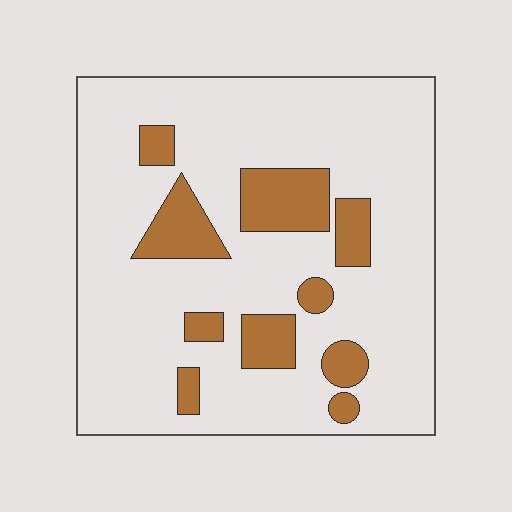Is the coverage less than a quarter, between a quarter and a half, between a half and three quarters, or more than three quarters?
Less than a quarter.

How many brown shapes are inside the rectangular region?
10.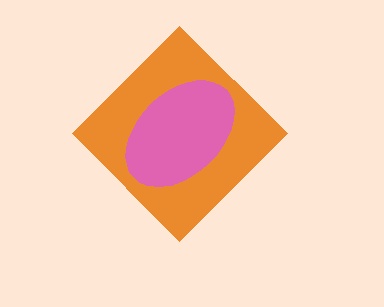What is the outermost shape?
The orange diamond.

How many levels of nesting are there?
2.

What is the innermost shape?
The pink ellipse.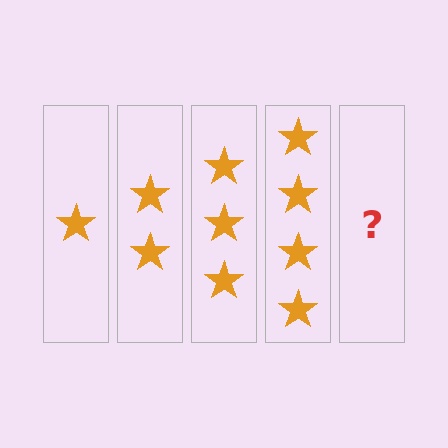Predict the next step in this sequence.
The next step is 5 stars.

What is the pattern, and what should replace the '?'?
The pattern is that each step adds one more star. The '?' should be 5 stars.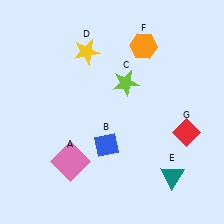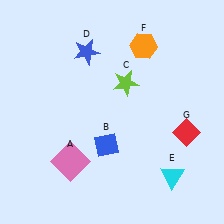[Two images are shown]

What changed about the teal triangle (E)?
In Image 1, E is teal. In Image 2, it changed to cyan.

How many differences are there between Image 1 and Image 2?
There are 2 differences between the two images.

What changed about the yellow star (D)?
In Image 1, D is yellow. In Image 2, it changed to blue.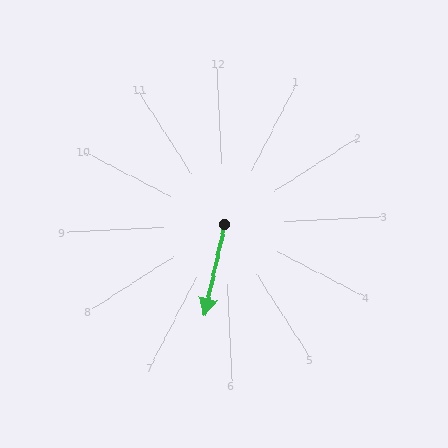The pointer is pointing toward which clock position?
Roughly 6 o'clock.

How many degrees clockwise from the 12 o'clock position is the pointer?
Approximately 195 degrees.